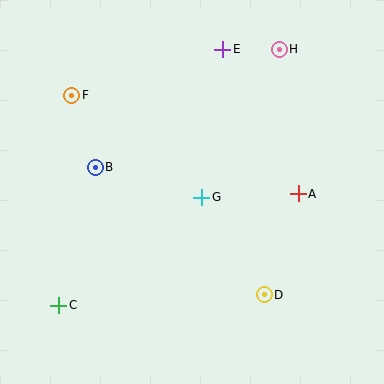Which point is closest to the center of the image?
Point G at (202, 197) is closest to the center.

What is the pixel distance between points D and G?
The distance between D and G is 116 pixels.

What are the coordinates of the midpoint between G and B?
The midpoint between G and B is at (149, 182).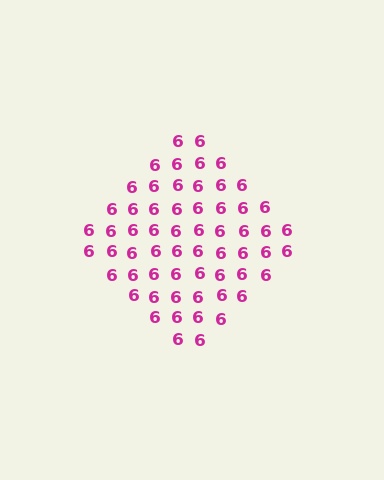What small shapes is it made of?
It is made of small digit 6's.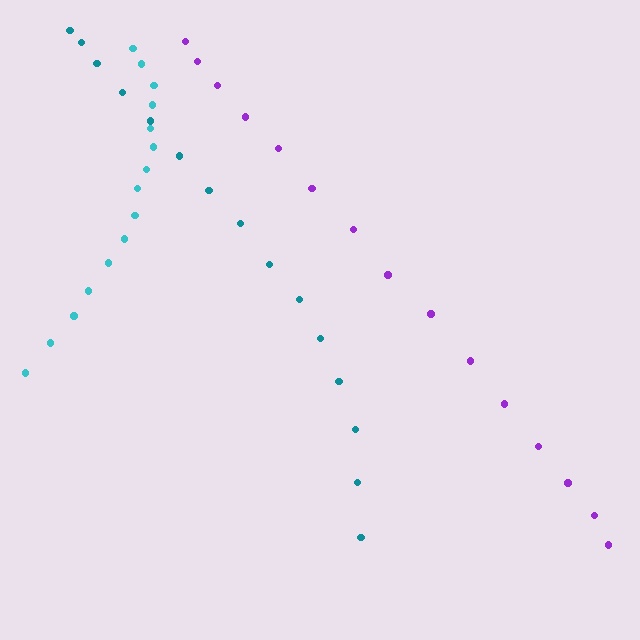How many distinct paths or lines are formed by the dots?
There are 3 distinct paths.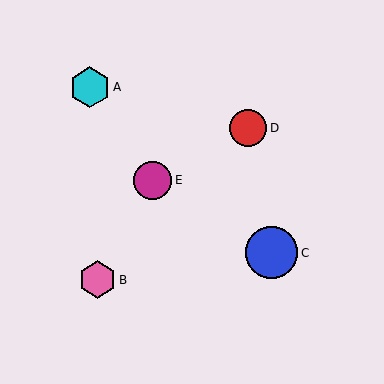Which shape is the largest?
The blue circle (labeled C) is the largest.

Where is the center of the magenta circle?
The center of the magenta circle is at (152, 180).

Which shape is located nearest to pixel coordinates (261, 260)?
The blue circle (labeled C) at (272, 253) is nearest to that location.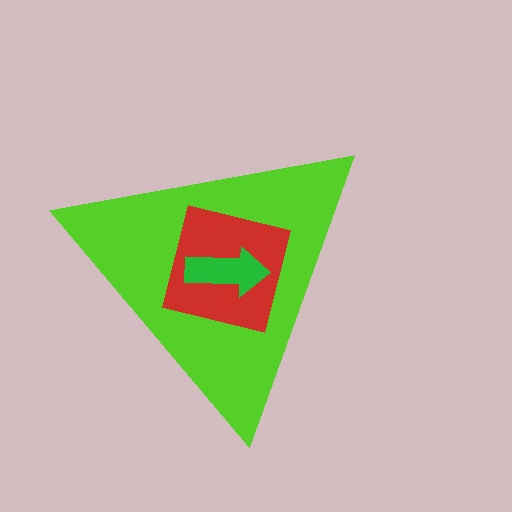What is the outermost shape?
The lime triangle.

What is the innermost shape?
The green arrow.